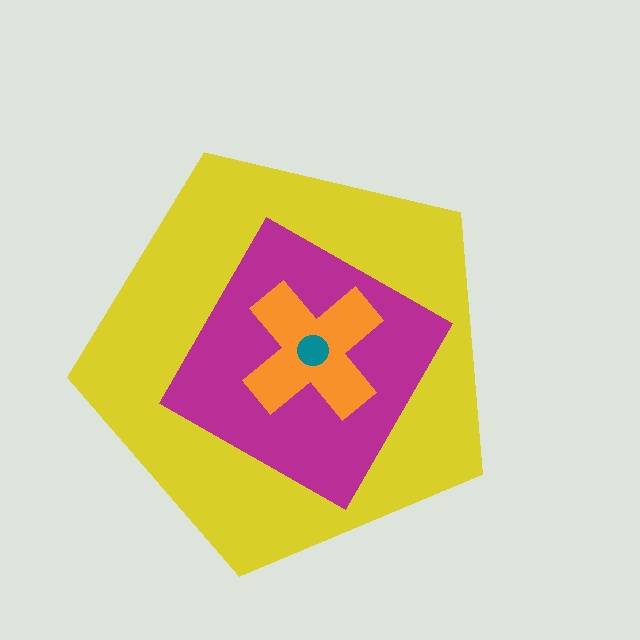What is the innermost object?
The teal circle.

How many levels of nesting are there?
4.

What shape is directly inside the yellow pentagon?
The magenta diamond.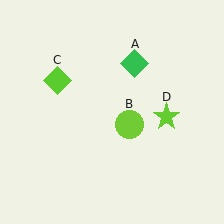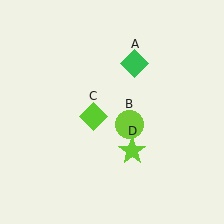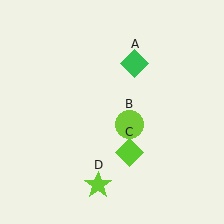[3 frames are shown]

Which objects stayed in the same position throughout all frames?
Green diamond (object A) and lime circle (object B) remained stationary.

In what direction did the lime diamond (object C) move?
The lime diamond (object C) moved down and to the right.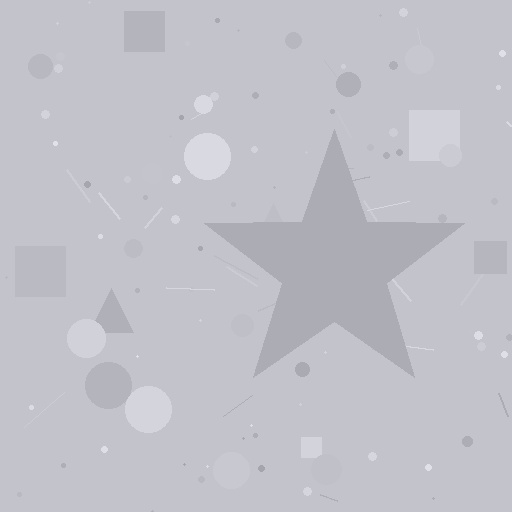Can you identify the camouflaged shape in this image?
The camouflaged shape is a star.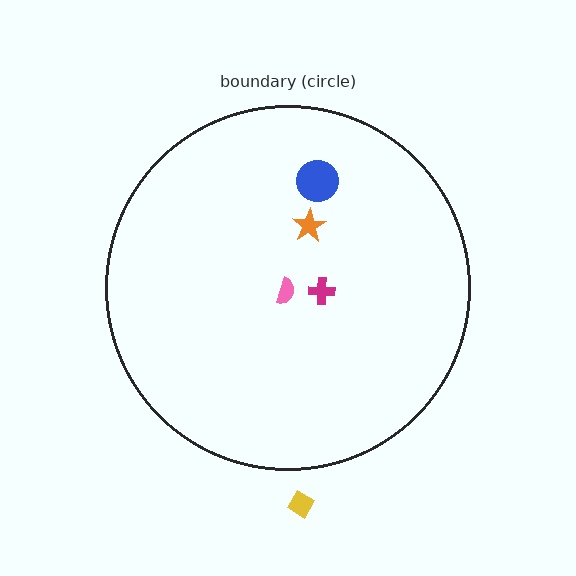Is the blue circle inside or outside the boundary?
Inside.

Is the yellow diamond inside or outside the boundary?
Outside.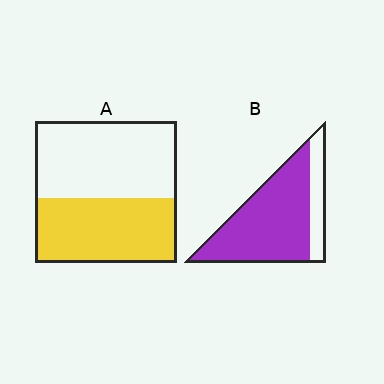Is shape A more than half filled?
No.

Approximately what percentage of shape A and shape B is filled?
A is approximately 45% and B is approximately 80%.